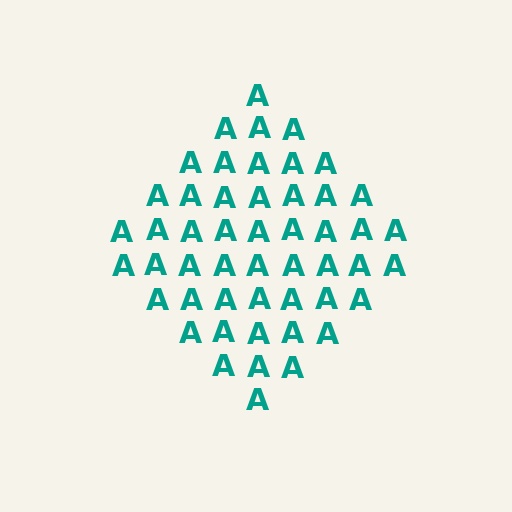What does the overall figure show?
The overall figure shows a diamond.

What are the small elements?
The small elements are letter A's.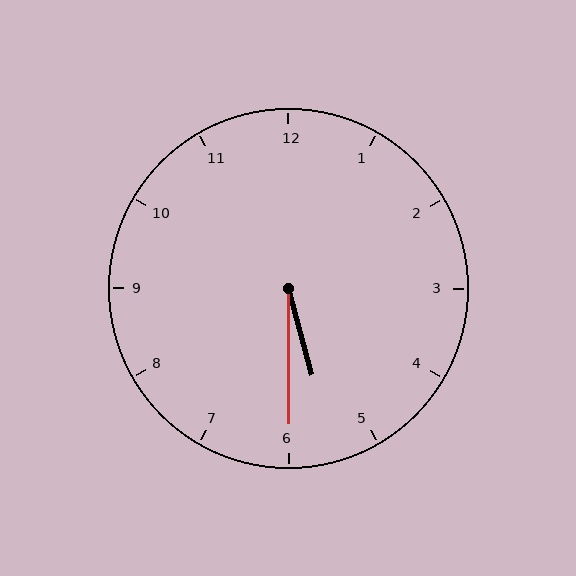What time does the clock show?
5:30.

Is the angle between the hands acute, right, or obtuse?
It is acute.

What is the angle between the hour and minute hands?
Approximately 15 degrees.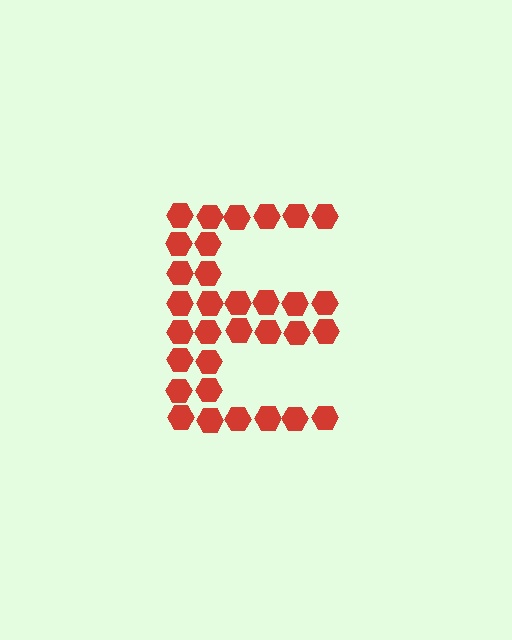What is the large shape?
The large shape is the letter E.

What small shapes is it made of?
It is made of small hexagons.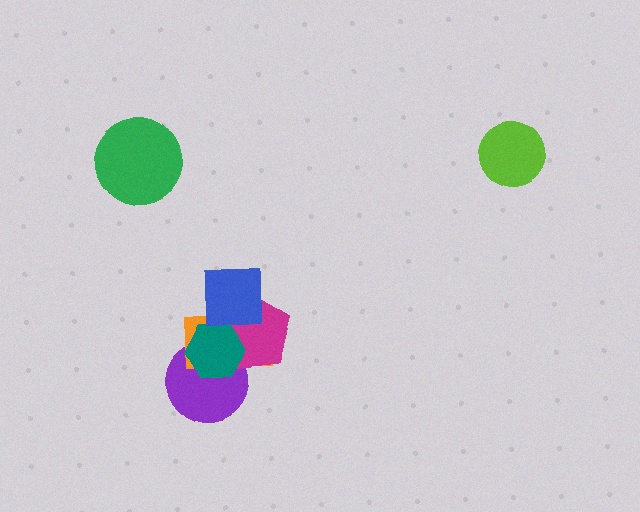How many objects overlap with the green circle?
0 objects overlap with the green circle.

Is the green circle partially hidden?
No, no other shape covers it.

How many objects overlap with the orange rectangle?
4 objects overlap with the orange rectangle.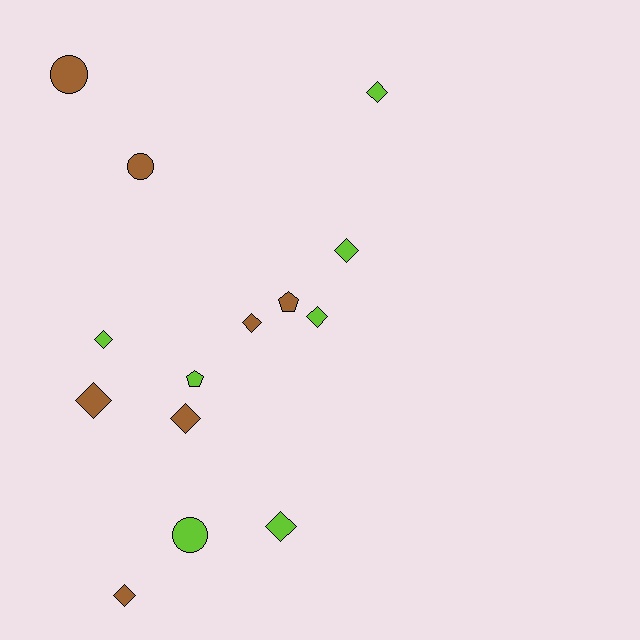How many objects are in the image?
There are 14 objects.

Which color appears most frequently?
Lime, with 7 objects.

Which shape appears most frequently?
Diamond, with 9 objects.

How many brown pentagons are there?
There is 1 brown pentagon.